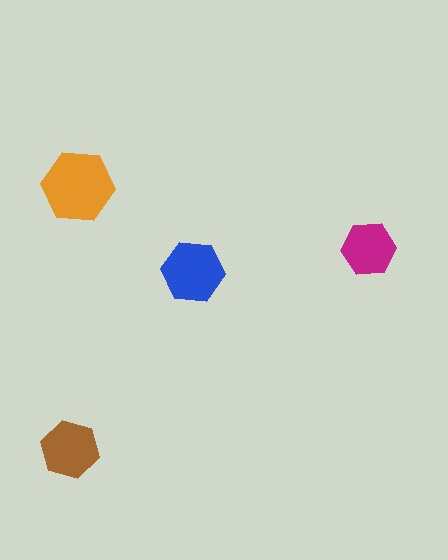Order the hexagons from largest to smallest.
the orange one, the blue one, the brown one, the magenta one.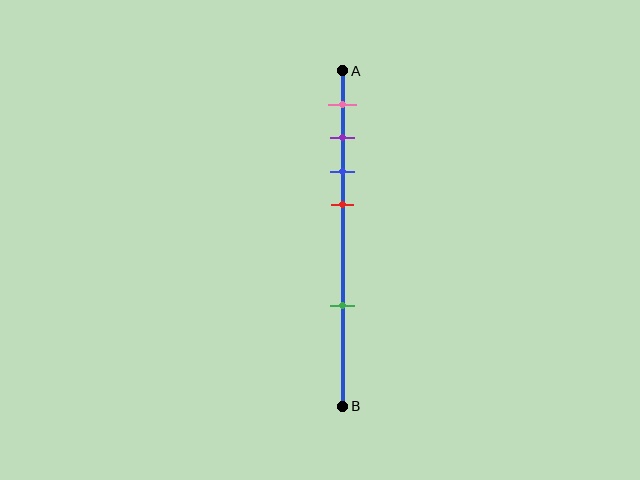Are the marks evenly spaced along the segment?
No, the marks are not evenly spaced.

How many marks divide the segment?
There are 5 marks dividing the segment.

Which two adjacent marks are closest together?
The purple and blue marks are the closest adjacent pair.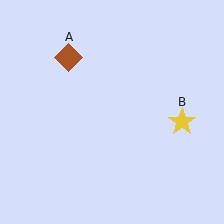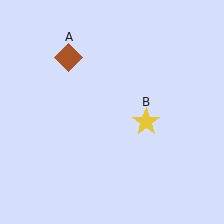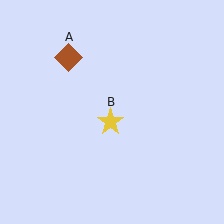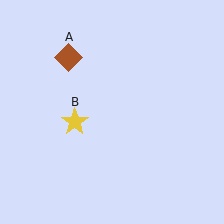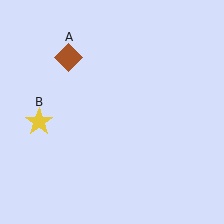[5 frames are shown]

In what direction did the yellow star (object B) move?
The yellow star (object B) moved left.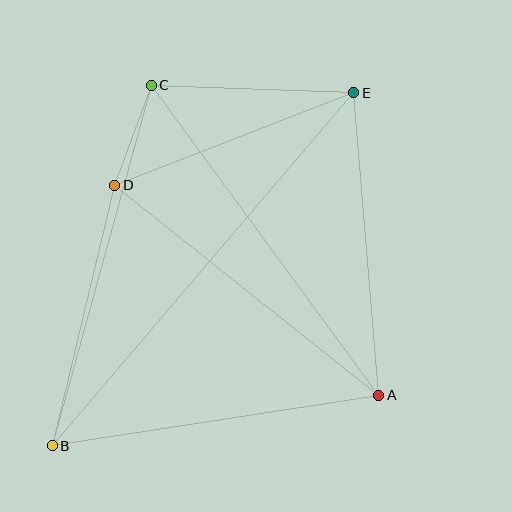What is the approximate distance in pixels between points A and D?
The distance between A and D is approximately 337 pixels.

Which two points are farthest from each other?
Points B and E are farthest from each other.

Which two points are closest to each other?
Points C and D are closest to each other.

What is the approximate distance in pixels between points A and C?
The distance between A and C is approximately 385 pixels.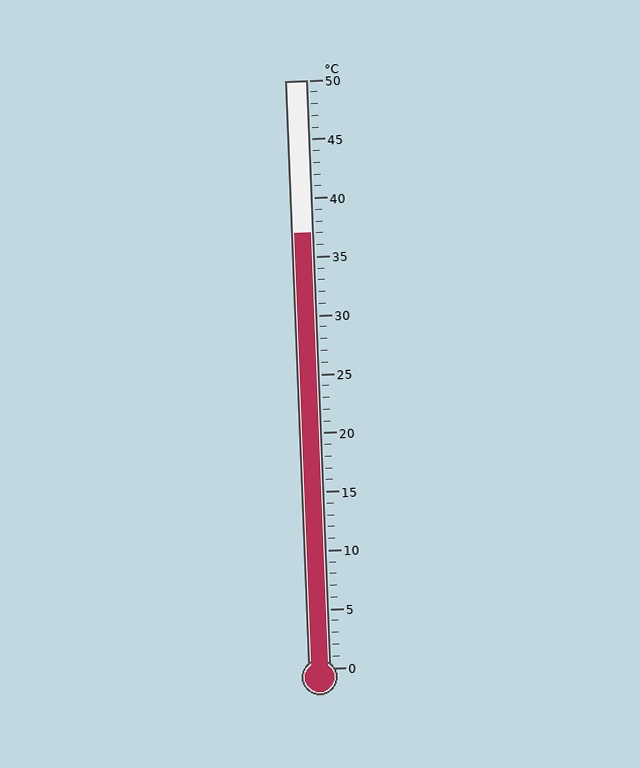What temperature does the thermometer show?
The thermometer shows approximately 37°C.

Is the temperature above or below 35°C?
The temperature is above 35°C.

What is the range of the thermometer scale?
The thermometer scale ranges from 0°C to 50°C.